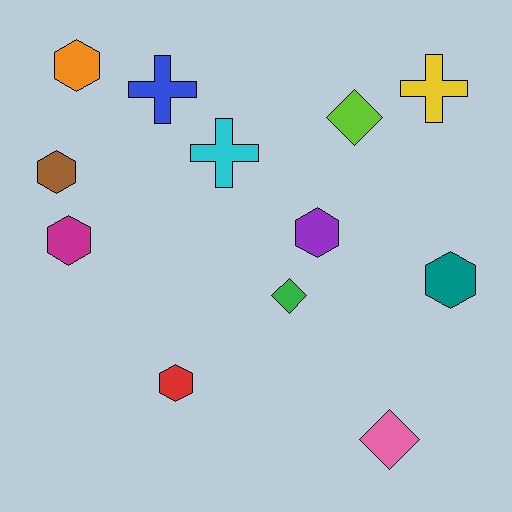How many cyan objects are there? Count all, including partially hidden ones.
There is 1 cyan object.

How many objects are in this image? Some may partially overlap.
There are 12 objects.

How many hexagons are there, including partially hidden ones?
There are 6 hexagons.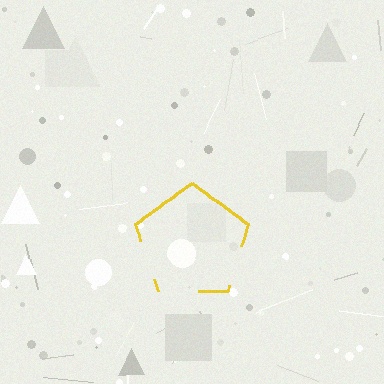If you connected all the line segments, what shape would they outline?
They would outline a pentagon.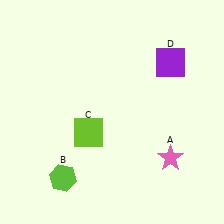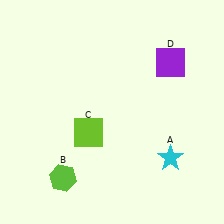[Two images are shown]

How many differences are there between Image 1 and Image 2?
There is 1 difference between the two images.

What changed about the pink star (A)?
In Image 1, A is pink. In Image 2, it changed to cyan.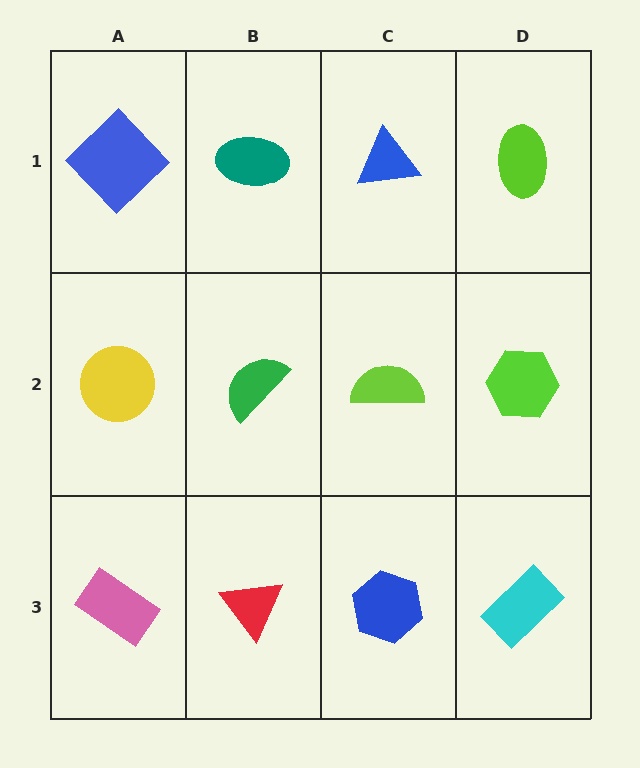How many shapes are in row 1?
4 shapes.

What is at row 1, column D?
A lime ellipse.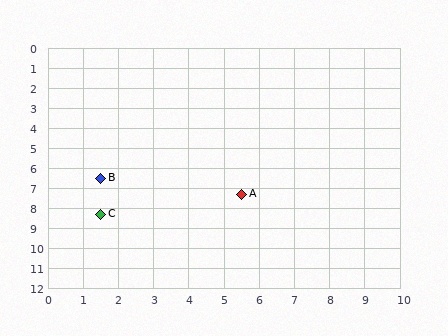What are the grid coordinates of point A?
Point A is at approximately (5.5, 7.3).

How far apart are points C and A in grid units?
Points C and A are about 4.1 grid units apart.